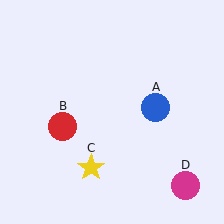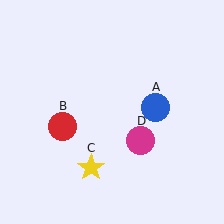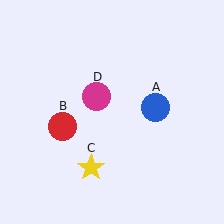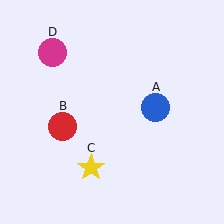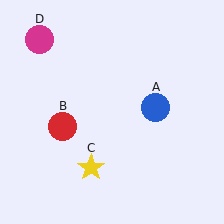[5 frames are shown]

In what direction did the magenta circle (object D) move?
The magenta circle (object D) moved up and to the left.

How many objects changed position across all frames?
1 object changed position: magenta circle (object D).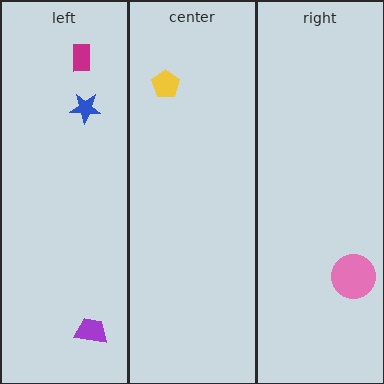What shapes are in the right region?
The pink circle.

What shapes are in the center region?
The yellow pentagon.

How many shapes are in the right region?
1.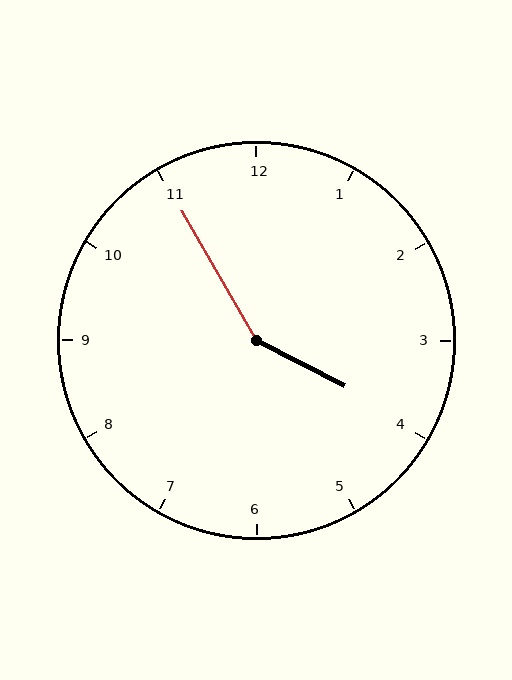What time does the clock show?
3:55.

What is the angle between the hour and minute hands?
Approximately 148 degrees.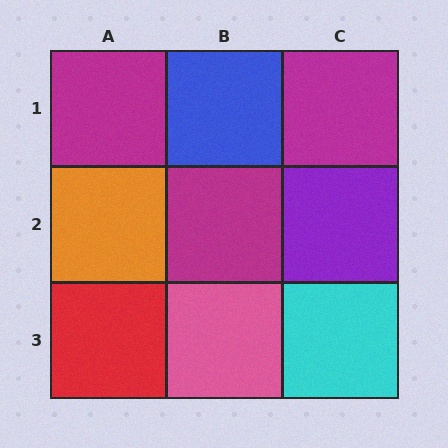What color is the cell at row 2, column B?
Magenta.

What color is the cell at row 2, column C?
Purple.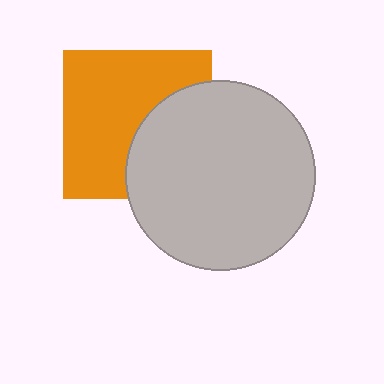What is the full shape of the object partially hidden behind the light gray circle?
The partially hidden object is an orange square.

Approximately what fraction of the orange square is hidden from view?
Roughly 38% of the orange square is hidden behind the light gray circle.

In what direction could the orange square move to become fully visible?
The orange square could move left. That would shift it out from behind the light gray circle entirely.